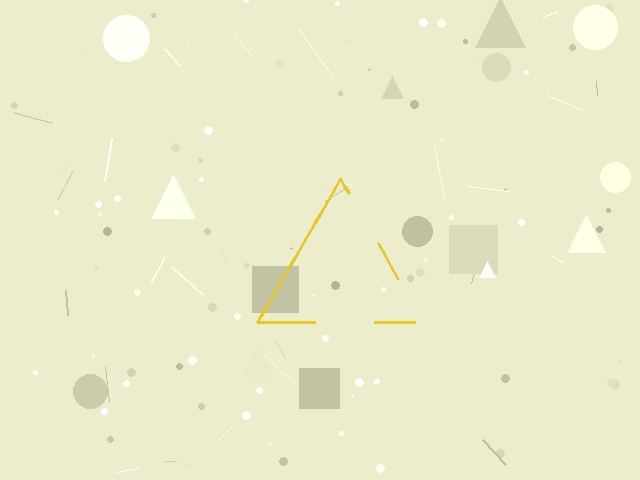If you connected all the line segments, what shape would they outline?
They would outline a triangle.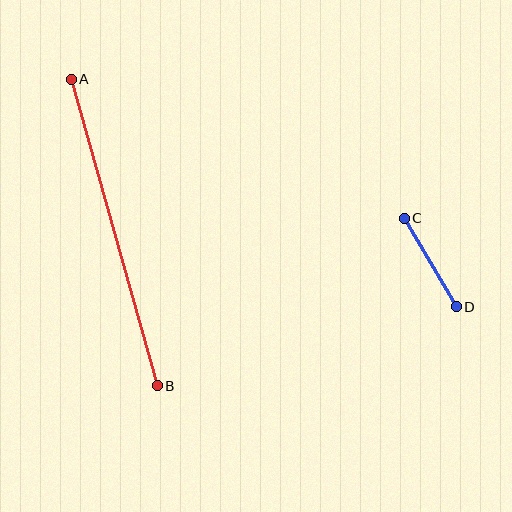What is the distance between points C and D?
The distance is approximately 103 pixels.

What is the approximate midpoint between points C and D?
The midpoint is at approximately (430, 262) pixels.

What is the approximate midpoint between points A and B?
The midpoint is at approximately (114, 232) pixels.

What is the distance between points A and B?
The distance is approximately 318 pixels.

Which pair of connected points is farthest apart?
Points A and B are farthest apart.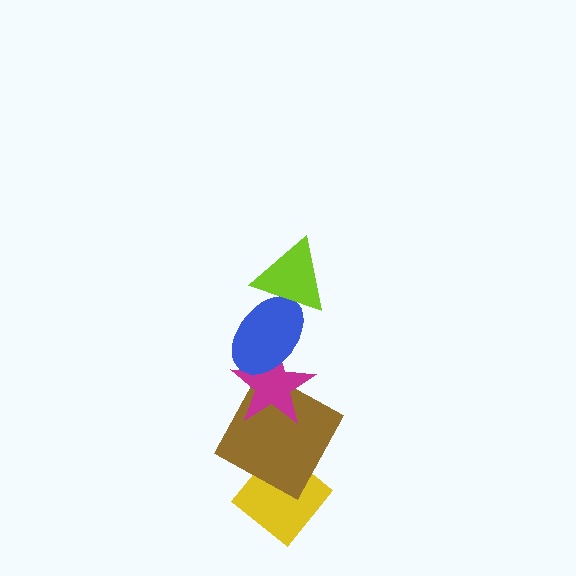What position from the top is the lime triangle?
The lime triangle is 1st from the top.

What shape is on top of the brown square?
The magenta star is on top of the brown square.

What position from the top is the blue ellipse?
The blue ellipse is 2nd from the top.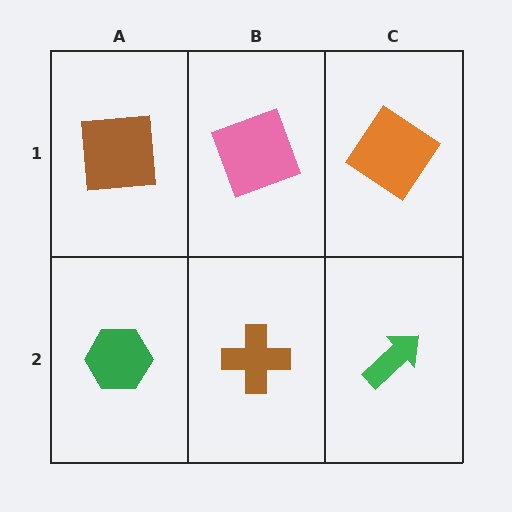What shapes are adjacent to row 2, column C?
An orange diamond (row 1, column C), a brown cross (row 2, column B).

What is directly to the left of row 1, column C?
A pink square.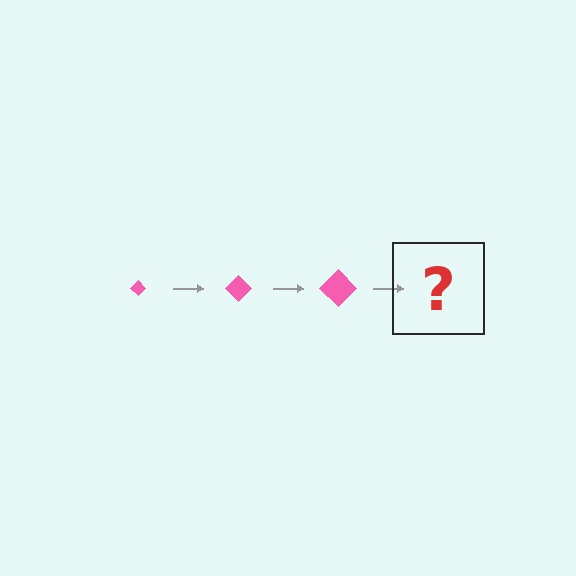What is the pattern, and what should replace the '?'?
The pattern is that the diamond gets progressively larger each step. The '?' should be a pink diamond, larger than the previous one.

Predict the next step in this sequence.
The next step is a pink diamond, larger than the previous one.